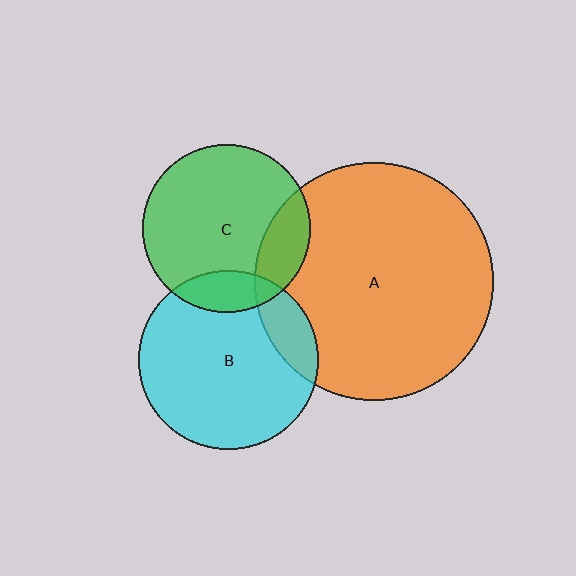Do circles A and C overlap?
Yes.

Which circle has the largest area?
Circle A (orange).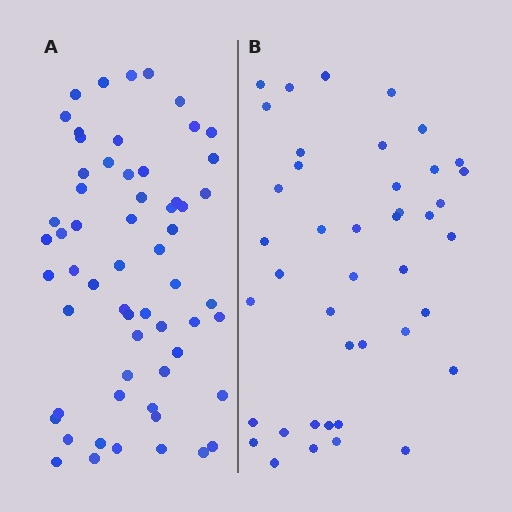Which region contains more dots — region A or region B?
Region A (the left region) has more dots.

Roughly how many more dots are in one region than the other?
Region A has approximately 20 more dots than region B.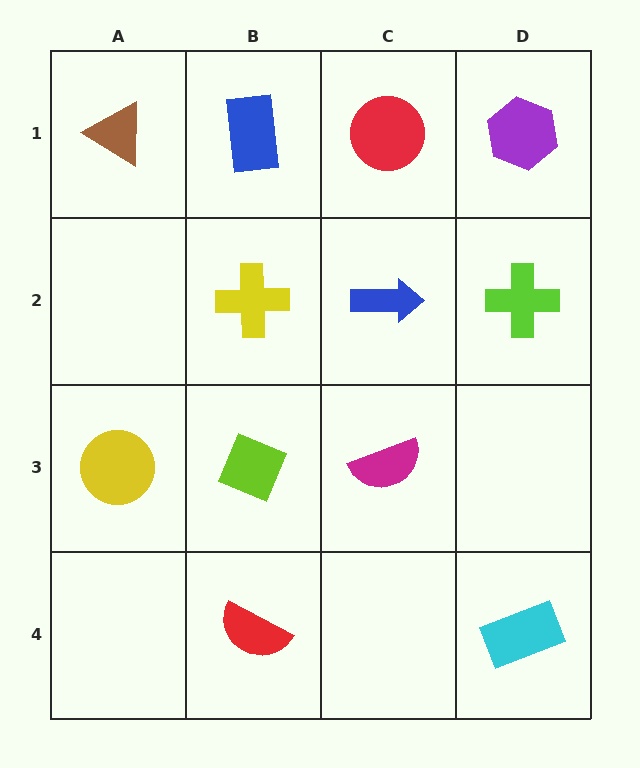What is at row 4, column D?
A cyan rectangle.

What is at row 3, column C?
A magenta semicircle.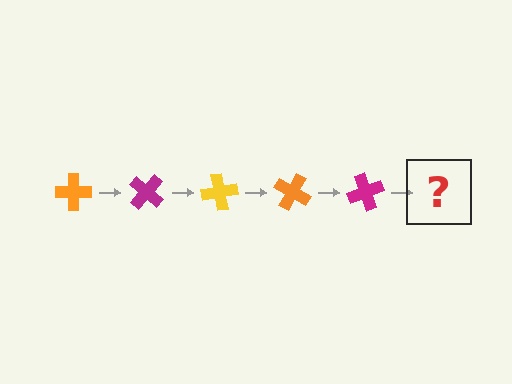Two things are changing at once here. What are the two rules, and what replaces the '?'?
The two rules are that it rotates 40 degrees each step and the color cycles through orange, magenta, and yellow. The '?' should be a yellow cross, rotated 200 degrees from the start.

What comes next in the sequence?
The next element should be a yellow cross, rotated 200 degrees from the start.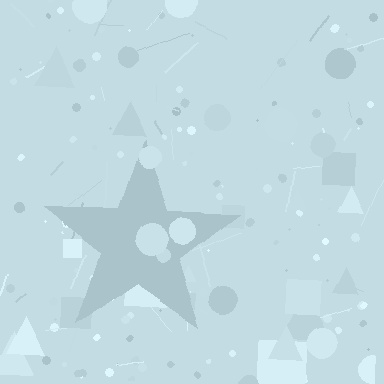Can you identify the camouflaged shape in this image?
The camouflaged shape is a star.